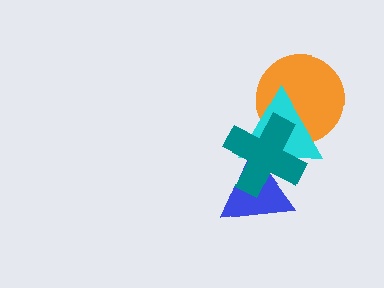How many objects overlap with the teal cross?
3 objects overlap with the teal cross.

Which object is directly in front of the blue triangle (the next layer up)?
The cyan triangle is directly in front of the blue triangle.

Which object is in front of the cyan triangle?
The teal cross is in front of the cyan triangle.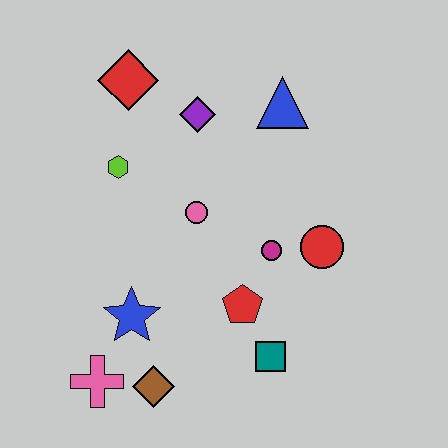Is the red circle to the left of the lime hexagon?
No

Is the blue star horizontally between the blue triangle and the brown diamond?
No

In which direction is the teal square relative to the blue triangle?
The teal square is below the blue triangle.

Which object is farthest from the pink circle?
The pink cross is farthest from the pink circle.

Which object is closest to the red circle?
The magenta circle is closest to the red circle.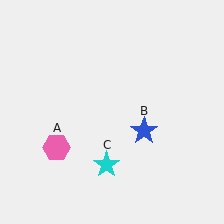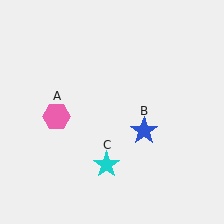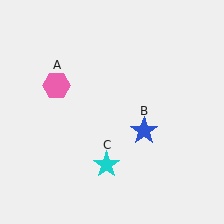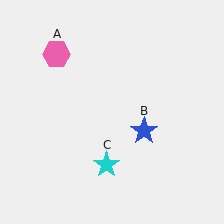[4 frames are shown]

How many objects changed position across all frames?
1 object changed position: pink hexagon (object A).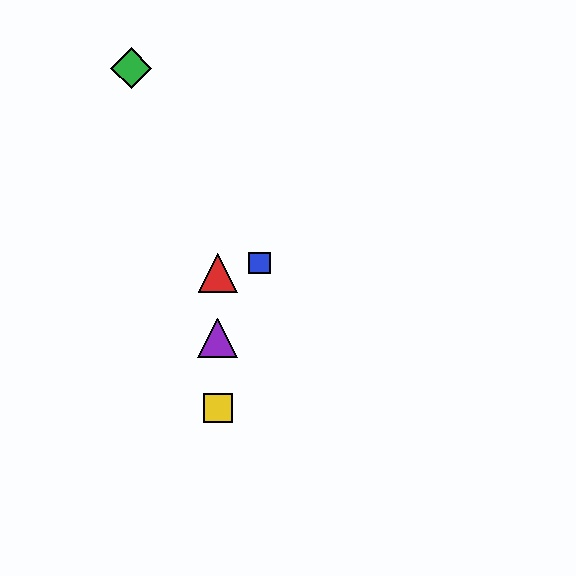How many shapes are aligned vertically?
3 shapes (the red triangle, the yellow square, the purple triangle) are aligned vertically.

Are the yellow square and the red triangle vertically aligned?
Yes, both are at x≈218.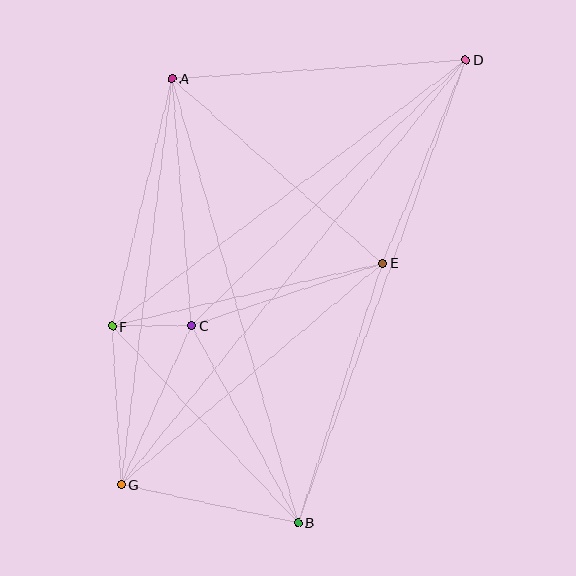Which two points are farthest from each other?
Points D and G are farthest from each other.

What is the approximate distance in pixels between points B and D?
The distance between B and D is approximately 493 pixels.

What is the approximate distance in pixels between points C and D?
The distance between C and D is approximately 382 pixels.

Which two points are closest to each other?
Points C and F are closest to each other.